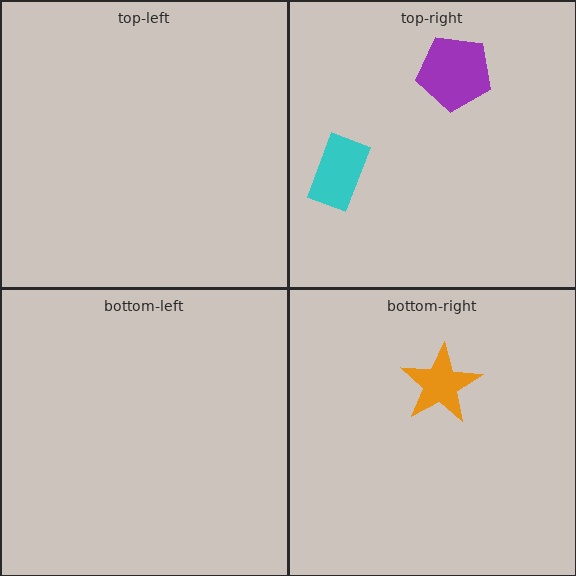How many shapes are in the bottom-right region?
1.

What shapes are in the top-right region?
The cyan rectangle, the purple pentagon.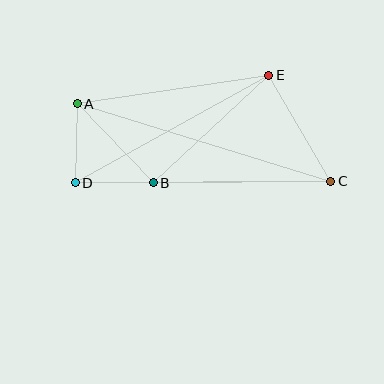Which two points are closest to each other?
Points B and D are closest to each other.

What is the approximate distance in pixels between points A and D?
The distance between A and D is approximately 79 pixels.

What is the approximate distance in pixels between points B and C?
The distance between B and C is approximately 178 pixels.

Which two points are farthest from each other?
Points A and C are farthest from each other.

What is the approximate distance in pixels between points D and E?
The distance between D and E is approximately 221 pixels.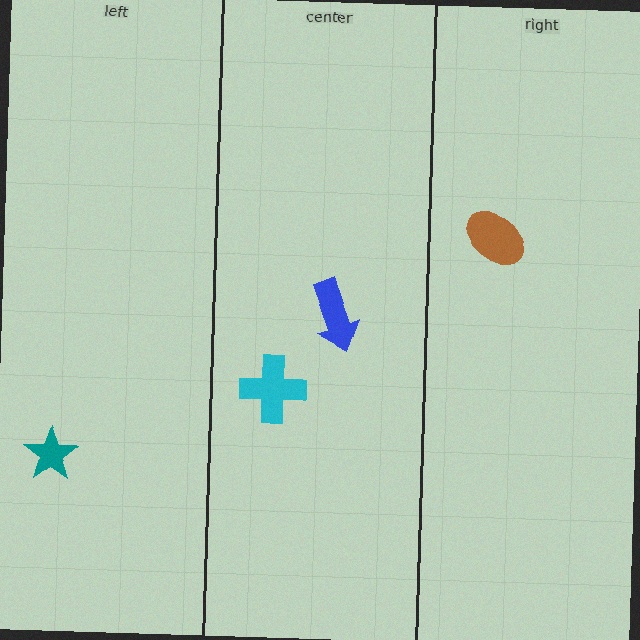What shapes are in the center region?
The cyan cross, the blue arrow.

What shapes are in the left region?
The teal star.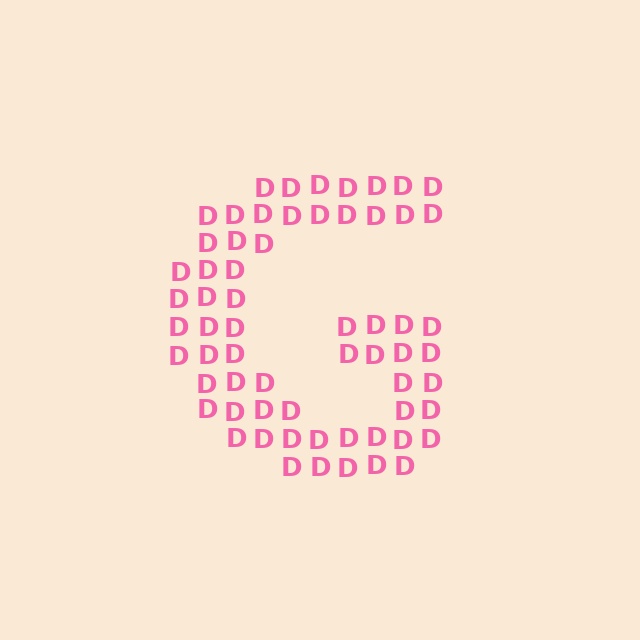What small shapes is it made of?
It is made of small letter D's.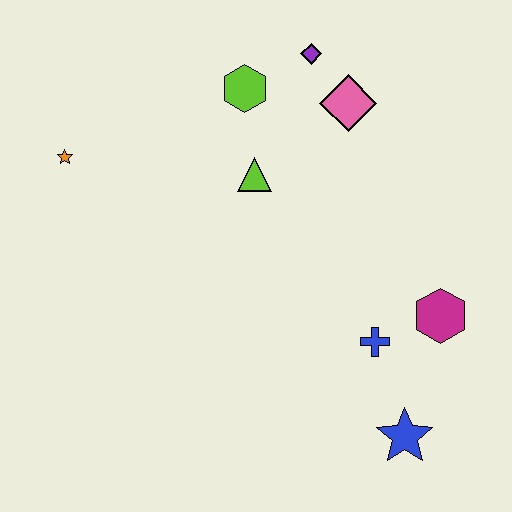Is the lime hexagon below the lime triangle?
No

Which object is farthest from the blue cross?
The orange star is farthest from the blue cross.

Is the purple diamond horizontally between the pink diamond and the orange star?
Yes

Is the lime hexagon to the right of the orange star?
Yes